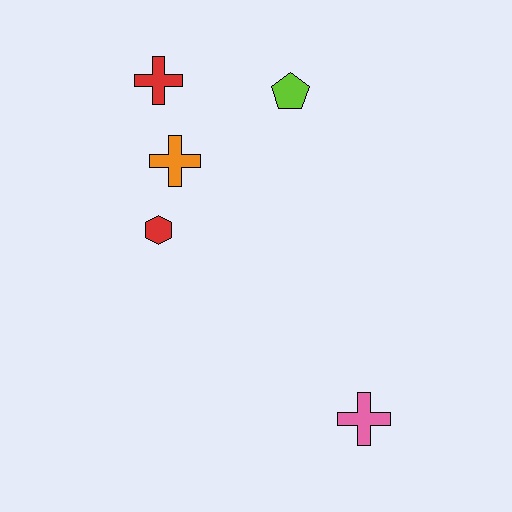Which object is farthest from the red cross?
The pink cross is farthest from the red cross.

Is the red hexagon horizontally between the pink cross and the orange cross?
No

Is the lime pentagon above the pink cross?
Yes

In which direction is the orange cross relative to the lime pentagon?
The orange cross is to the left of the lime pentagon.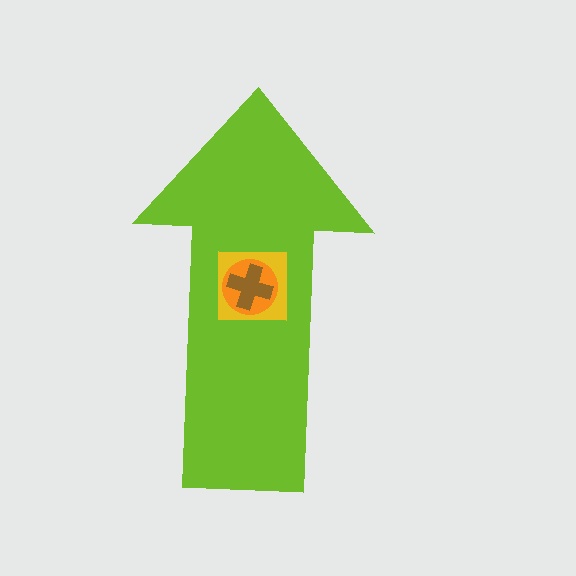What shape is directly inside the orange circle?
The brown cross.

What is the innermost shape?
The brown cross.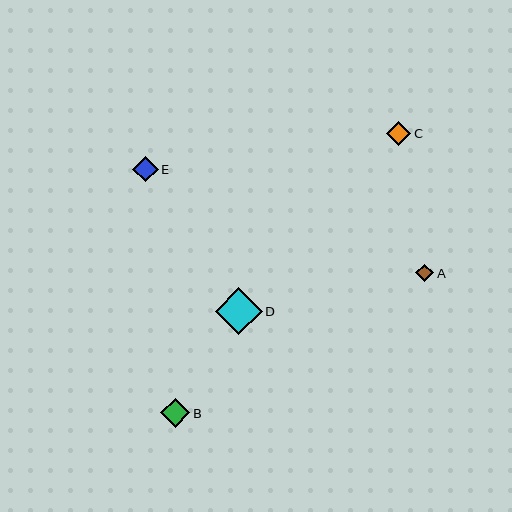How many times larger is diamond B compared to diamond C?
Diamond B is approximately 1.2 times the size of diamond C.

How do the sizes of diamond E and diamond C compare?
Diamond E and diamond C are approximately the same size.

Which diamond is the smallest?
Diamond A is the smallest with a size of approximately 18 pixels.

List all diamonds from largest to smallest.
From largest to smallest: D, B, E, C, A.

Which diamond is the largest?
Diamond D is the largest with a size of approximately 47 pixels.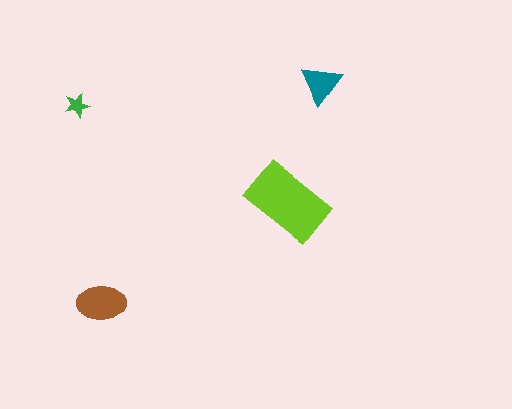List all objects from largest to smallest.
The lime rectangle, the brown ellipse, the teal triangle, the green star.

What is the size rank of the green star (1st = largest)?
4th.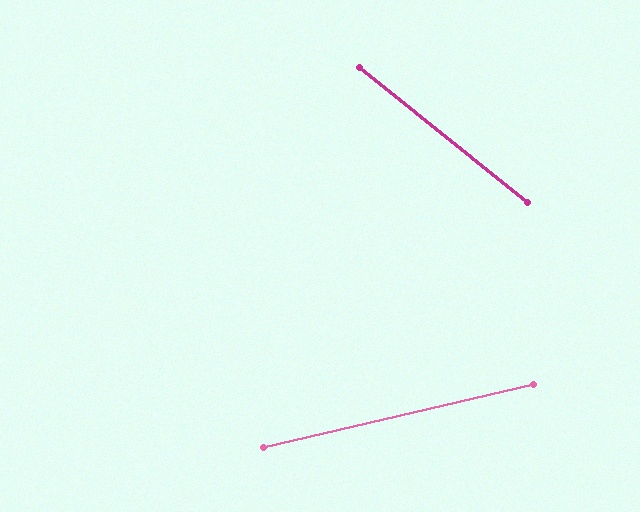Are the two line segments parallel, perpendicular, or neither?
Neither parallel nor perpendicular — they differ by about 52°.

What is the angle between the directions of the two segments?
Approximately 52 degrees.